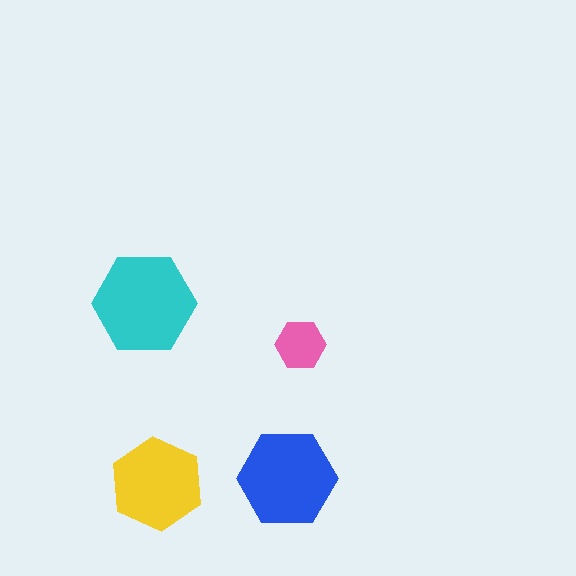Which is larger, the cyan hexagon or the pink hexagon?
The cyan one.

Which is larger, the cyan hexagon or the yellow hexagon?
The cyan one.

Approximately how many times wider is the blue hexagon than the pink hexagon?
About 2 times wider.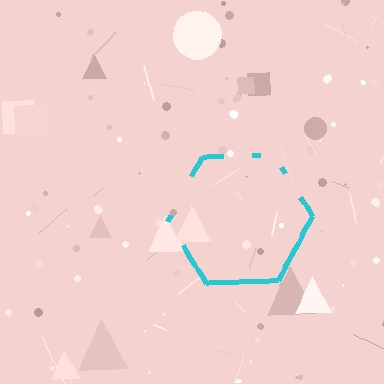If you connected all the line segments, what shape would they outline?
They would outline a hexagon.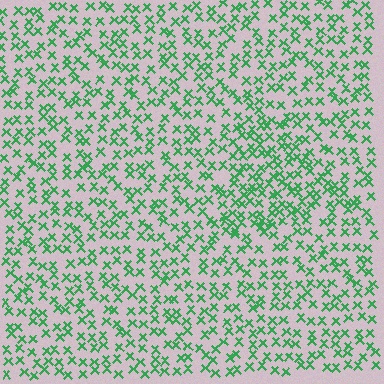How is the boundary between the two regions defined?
The boundary is defined by a change in element density (approximately 1.6x ratio). All elements are the same color, size, and shape.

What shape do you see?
I see a triangle.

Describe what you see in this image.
The image contains small green elements arranged at two different densities. A triangle-shaped region is visible where the elements are more densely packed than the surrounding area.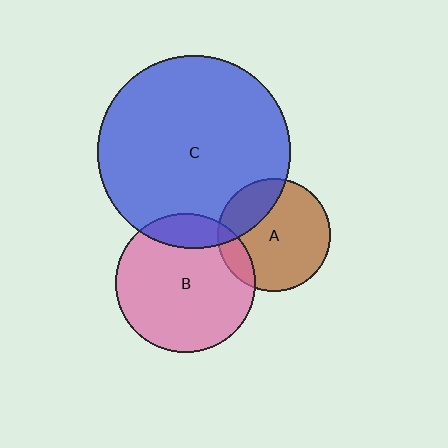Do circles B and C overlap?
Yes.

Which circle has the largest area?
Circle C (blue).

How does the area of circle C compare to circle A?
Approximately 2.9 times.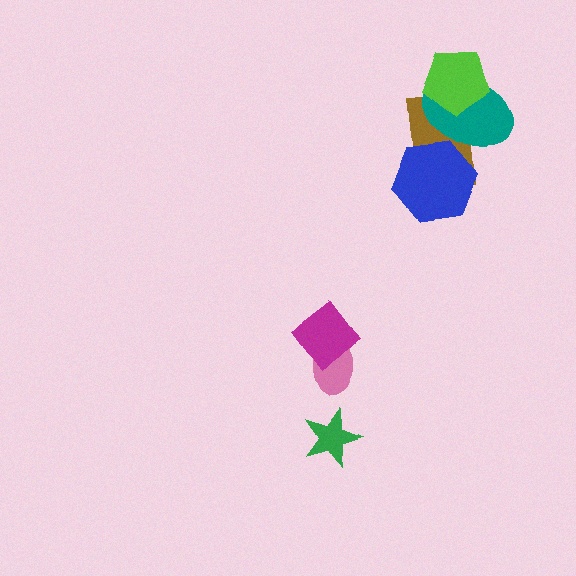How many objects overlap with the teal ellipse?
3 objects overlap with the teal ellipse.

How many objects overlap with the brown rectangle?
3 objects overlap with the brown rectangle.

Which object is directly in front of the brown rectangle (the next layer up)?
The teal ellipse is directly in front of the brown rectangle.